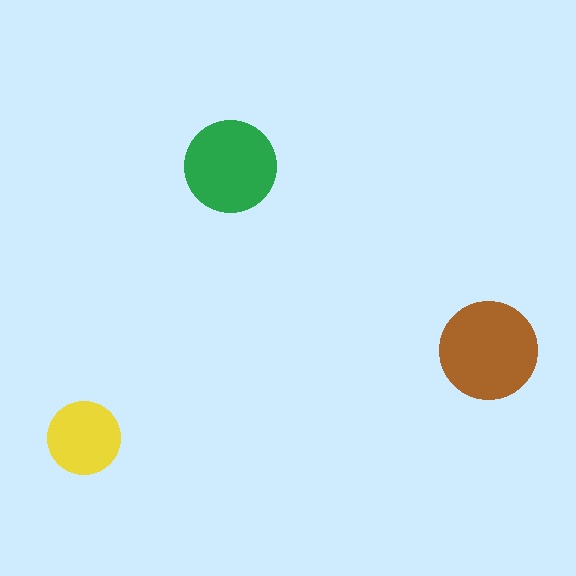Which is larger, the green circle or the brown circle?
The brown one.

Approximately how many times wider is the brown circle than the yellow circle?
About 1.5 times wider.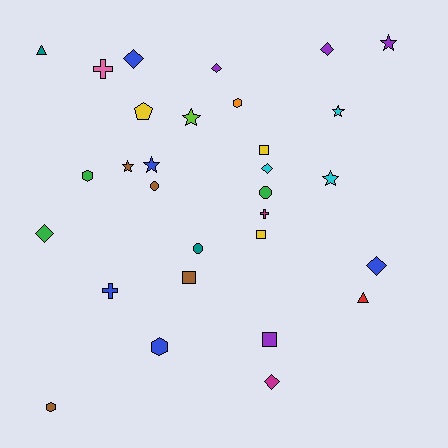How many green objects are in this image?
There are 3 green objects.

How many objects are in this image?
There are 30 objects.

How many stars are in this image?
There are 6 stars.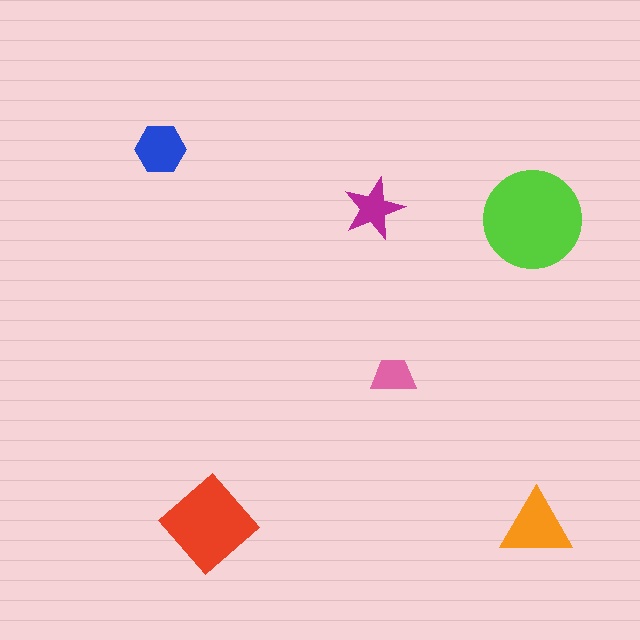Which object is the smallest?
The pink trapezoid.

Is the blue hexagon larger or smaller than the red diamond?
Smaller.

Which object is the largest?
The lime circle.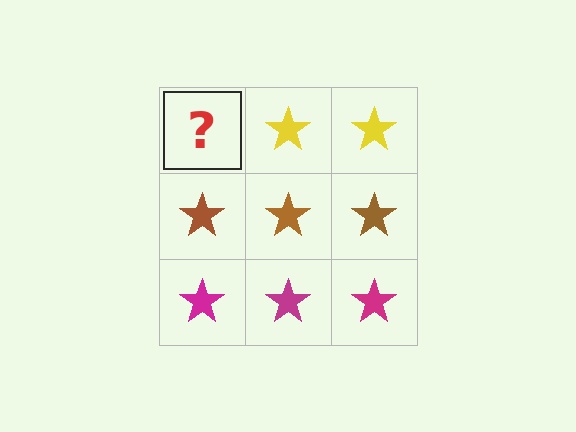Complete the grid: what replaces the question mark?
The question mark should be replaced with a yellow star.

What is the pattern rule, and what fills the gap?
The rule is that each row has a consistent color. The gap should be filled with a yellow star.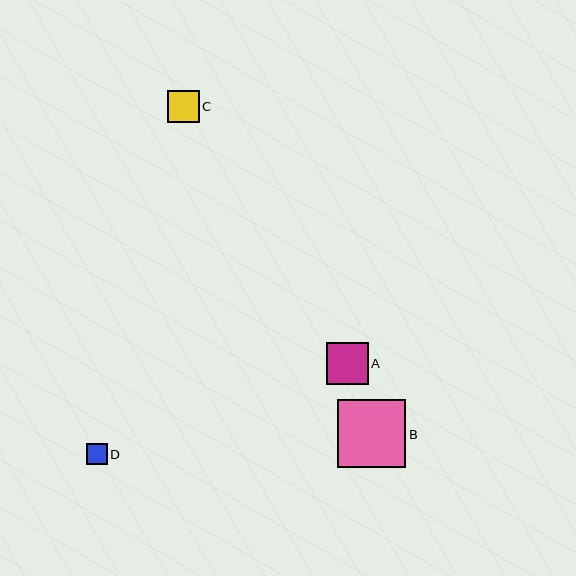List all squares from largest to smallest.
From largest to smallest: B, A, C, D.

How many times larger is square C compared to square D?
Square C is approximately 1.6 times the size of square D.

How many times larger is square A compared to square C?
Square A is approximately 1.3 times the size of square C.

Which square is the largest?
Square B is the largest with a size of approximately 69 pixels.